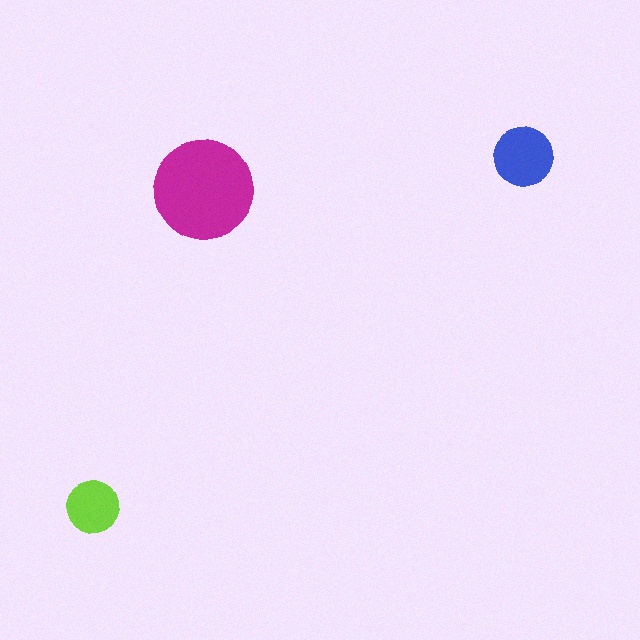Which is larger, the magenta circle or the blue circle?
The magenta one.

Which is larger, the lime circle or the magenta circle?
The magenta one.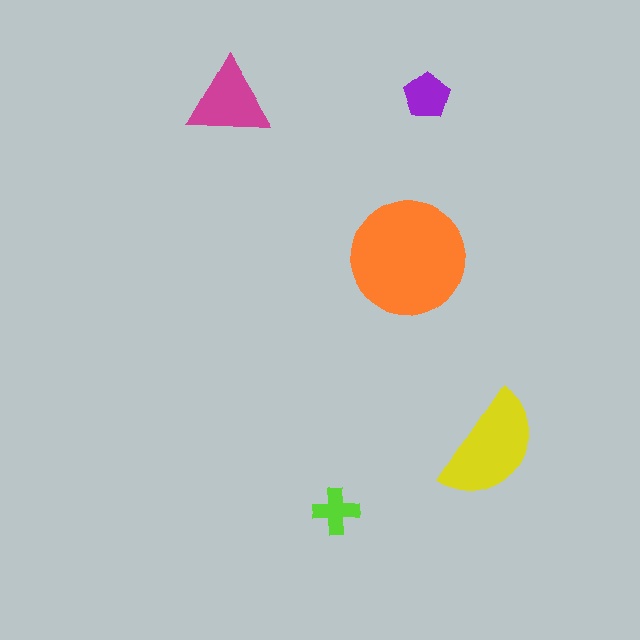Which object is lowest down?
The lime cross is bottommost.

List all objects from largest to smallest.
The orange circle, the yellow semicircle, the magenta triangle, the purple pentagon, the lime cross.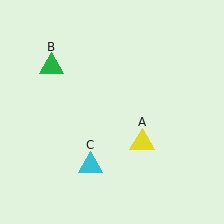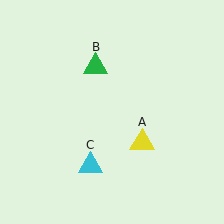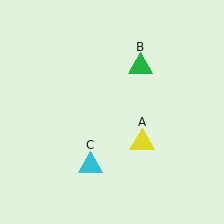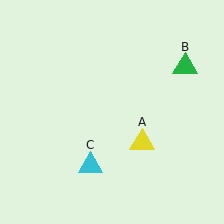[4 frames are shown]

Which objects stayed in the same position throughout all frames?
Yellow triangle (object A) and cyan triangle (object C) remained stationary.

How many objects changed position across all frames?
1 object changed position: green triangle (object B).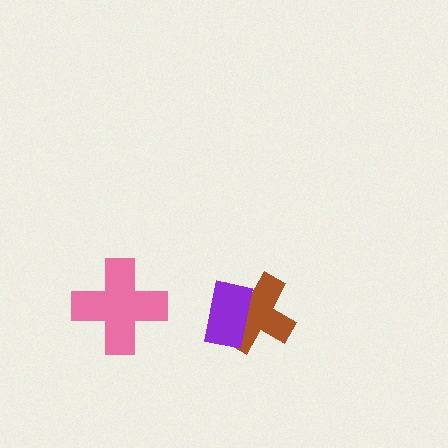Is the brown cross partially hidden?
Yes, it is partially covered by another shape.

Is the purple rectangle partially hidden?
No, no other shape covers it.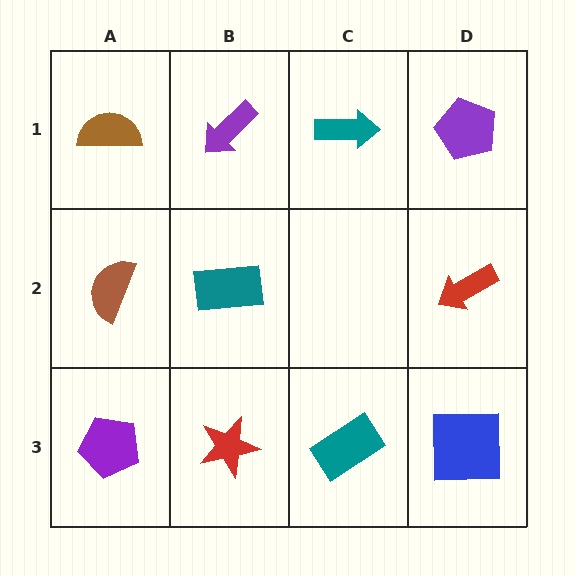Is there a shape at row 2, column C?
No, that cell is empty.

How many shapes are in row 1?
4 shapes.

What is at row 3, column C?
A teal rectangle.